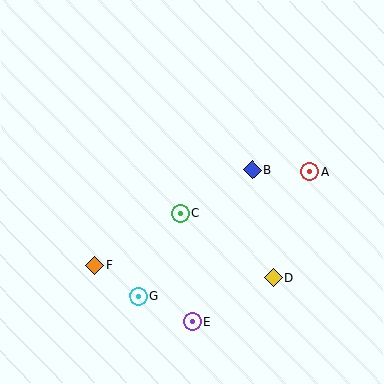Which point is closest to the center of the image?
Point C at (180, 213) is closest to the center.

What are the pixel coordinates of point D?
Point D is at (273, 278).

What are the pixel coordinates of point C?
Point C is at (180, 213).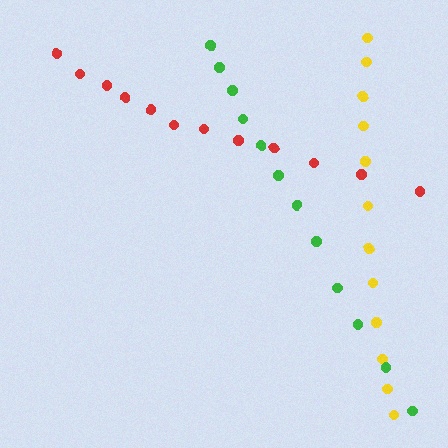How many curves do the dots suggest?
There are 3 distinct paths.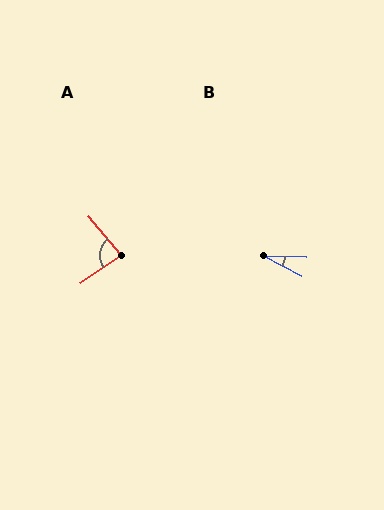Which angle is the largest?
A, at approximately 85 degrees.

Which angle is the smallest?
B, at approximately 27 degrees.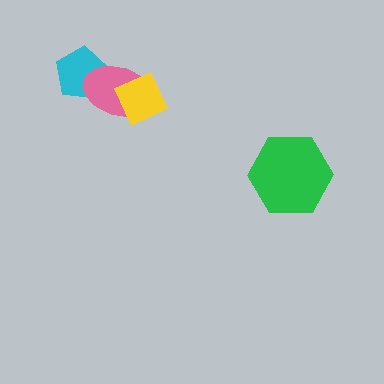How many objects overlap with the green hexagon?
0 objects overlap with the green hexagon.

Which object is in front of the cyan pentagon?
The pink ellipse is in front of the cyan pentagon.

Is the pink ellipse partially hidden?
Yes, it is partially covered by another shape.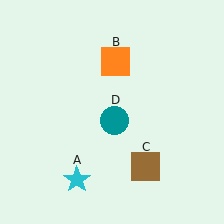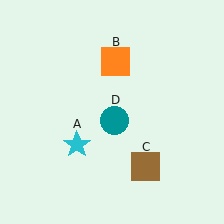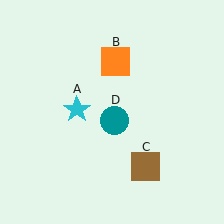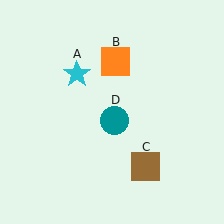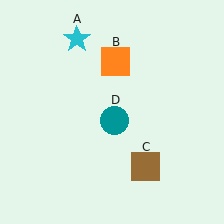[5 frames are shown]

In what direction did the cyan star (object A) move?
The cyan star (object A) moved up.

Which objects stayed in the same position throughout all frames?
Orange square (object B) and brown square (object C) and teal circle (object D) remained stationary.